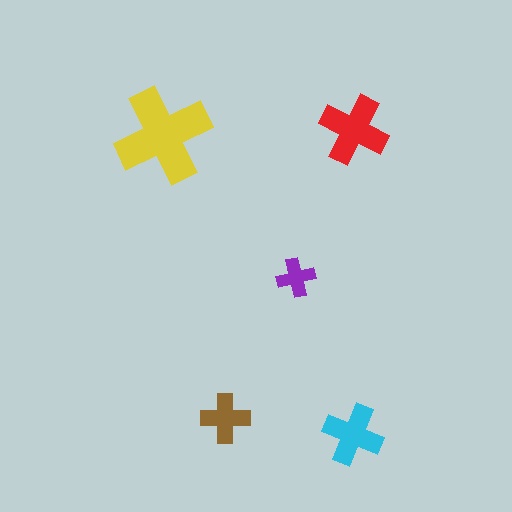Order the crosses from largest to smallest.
the yellow one, the red one, the cyan one, the brown one, the purple one.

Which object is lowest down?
The cyan cross is bottommost.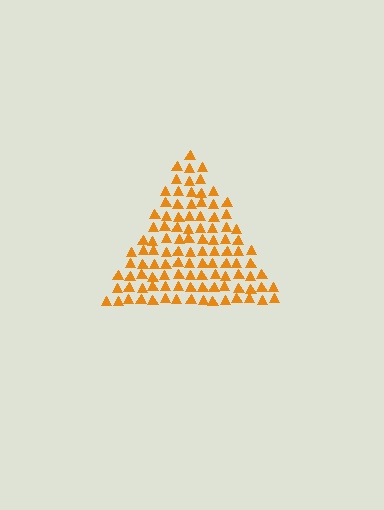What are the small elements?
The small elements are triangles.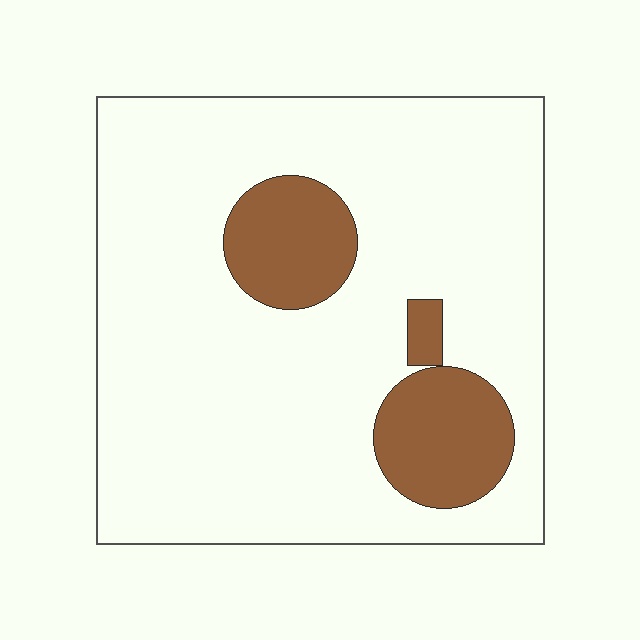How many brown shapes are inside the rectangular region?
3.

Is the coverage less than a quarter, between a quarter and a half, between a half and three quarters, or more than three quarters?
Less than a quarter.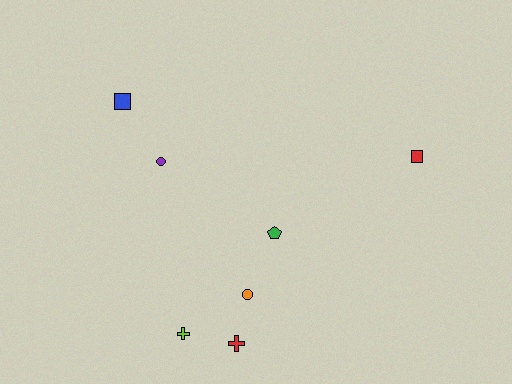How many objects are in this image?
There are 7 objects.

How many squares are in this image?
There are 2 squares.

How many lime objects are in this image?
There is 1 lime object.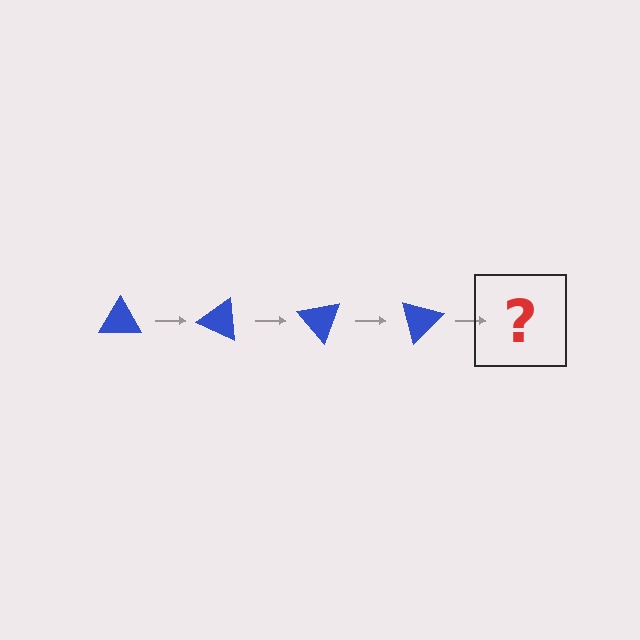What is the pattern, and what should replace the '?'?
The pattern is that the triangle rotates 25 degrees each step. The '?' should be a blue triangle rotated 100 degrees.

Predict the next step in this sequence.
The next step is a blue triangle rotated 100 degrees.